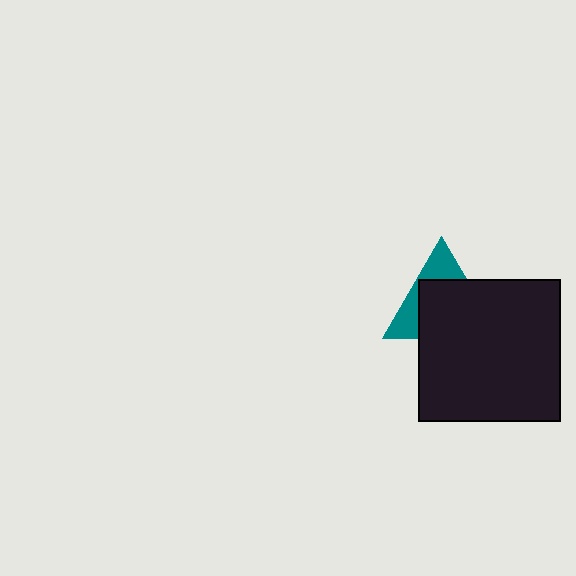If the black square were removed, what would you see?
You would see the complete teal triangle.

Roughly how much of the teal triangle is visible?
A small part of it is visible (roughly 36%).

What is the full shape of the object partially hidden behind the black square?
The partially hidden object is a teal triangle.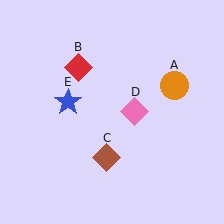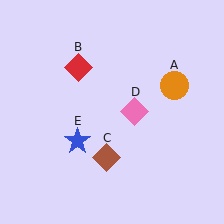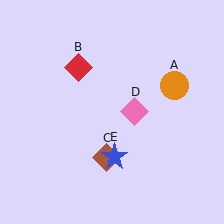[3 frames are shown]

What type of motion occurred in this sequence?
The blue star (object E) rotated counterclockwise around the center of the scene.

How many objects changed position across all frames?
1 object changed position: blue star (object E).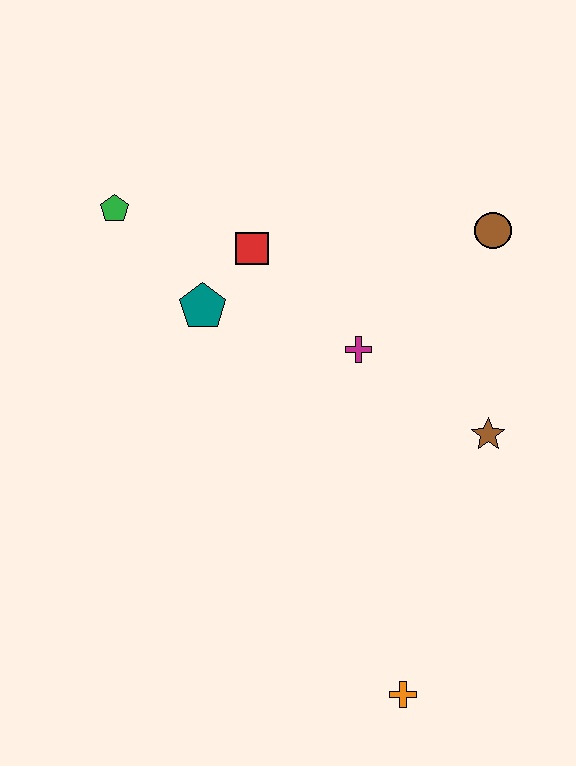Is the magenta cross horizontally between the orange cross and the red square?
Yes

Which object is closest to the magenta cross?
The red square is closest to the magenta cross.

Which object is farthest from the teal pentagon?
The orange cross is farthest from the teal pentagon.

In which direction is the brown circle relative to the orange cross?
The brown circle is above the orange cross.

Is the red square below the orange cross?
No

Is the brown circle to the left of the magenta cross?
No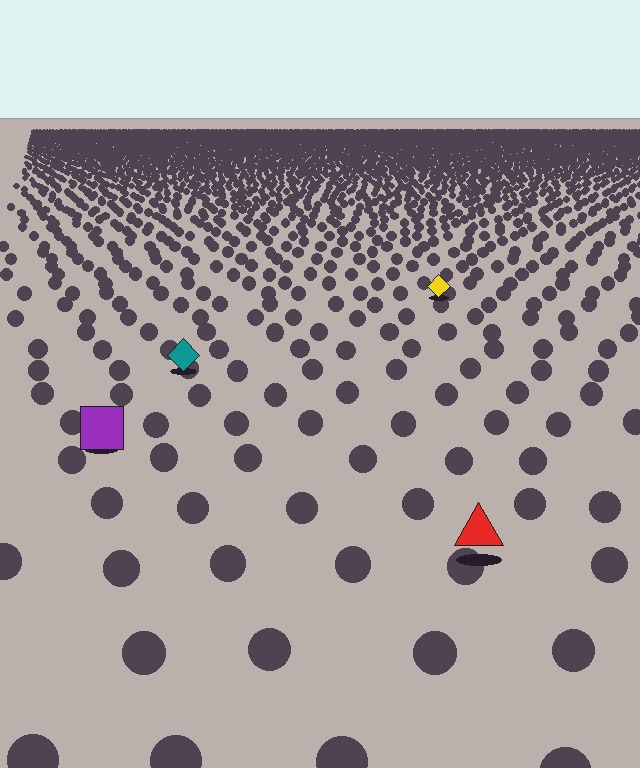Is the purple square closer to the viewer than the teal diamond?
Yes. The purple square is closer — you can tell from the texture gradient: the ground texture is coarser near it.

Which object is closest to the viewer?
The red triangle is closest. The texture marks near it are larger and more spread out.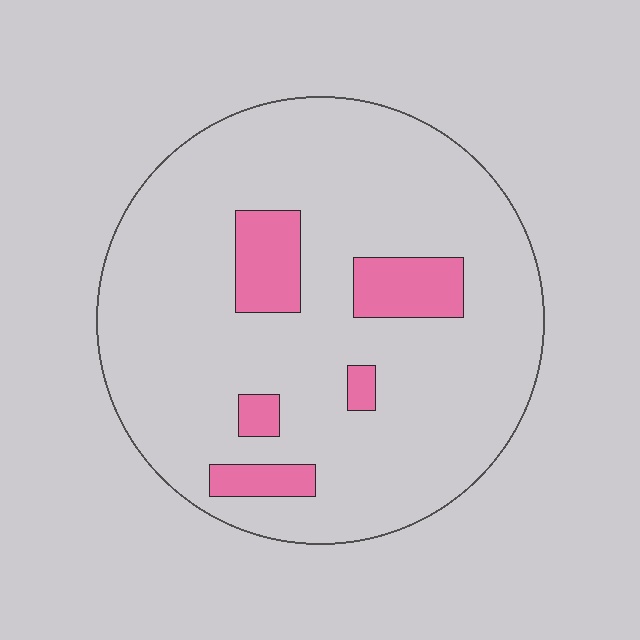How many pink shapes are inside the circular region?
5.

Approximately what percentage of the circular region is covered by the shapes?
Approximately 15%.